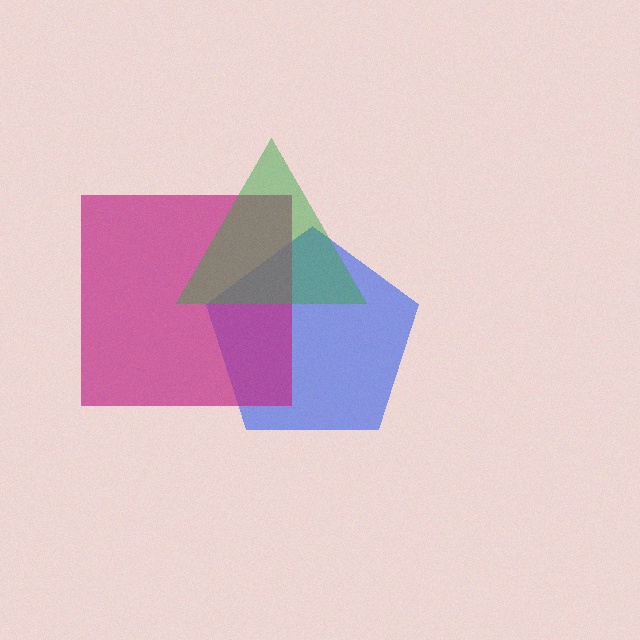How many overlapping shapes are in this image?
There are 3 overlapping shapes in the image.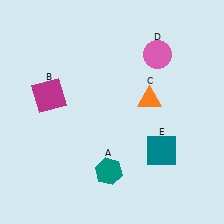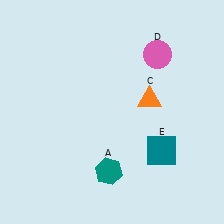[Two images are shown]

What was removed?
The magenta square (B) was removed in Image 2.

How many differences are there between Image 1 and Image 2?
There is 1 difference between the two images.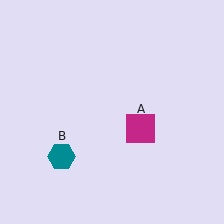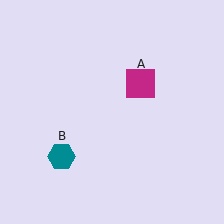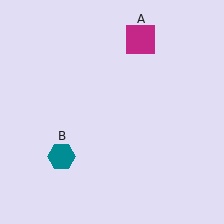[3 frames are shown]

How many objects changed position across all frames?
1 object changed position: magenta square (object A).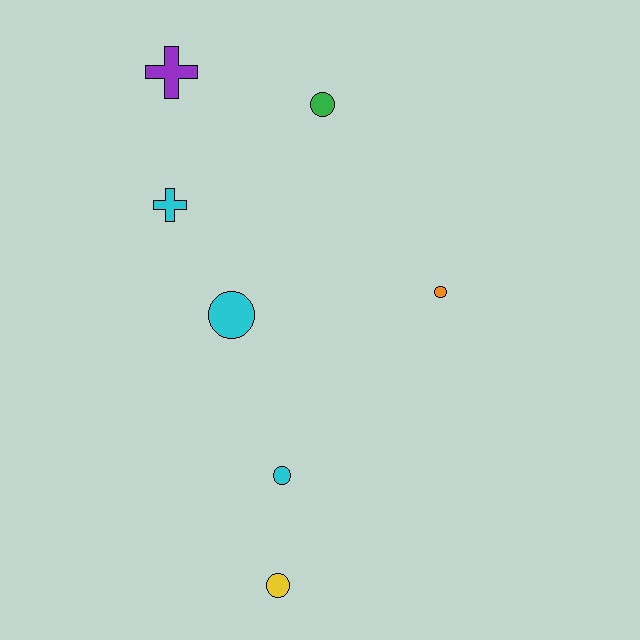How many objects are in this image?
There are 7 objects.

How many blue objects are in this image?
There are no blue objects.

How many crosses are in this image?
There are 2 crosses.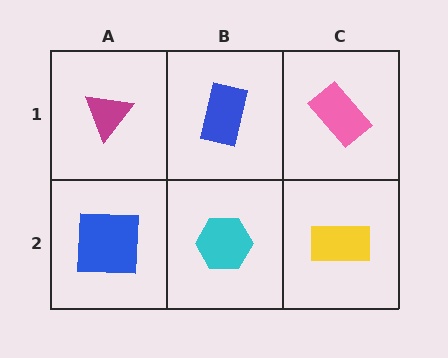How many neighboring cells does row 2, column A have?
2.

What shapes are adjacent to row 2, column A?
A magenta triangle (row 1, column A), a cyan hexagon (row 2, column B).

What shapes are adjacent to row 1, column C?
A yellow rectangle (row 2, column C), a blue rectangle (row 1, column B).